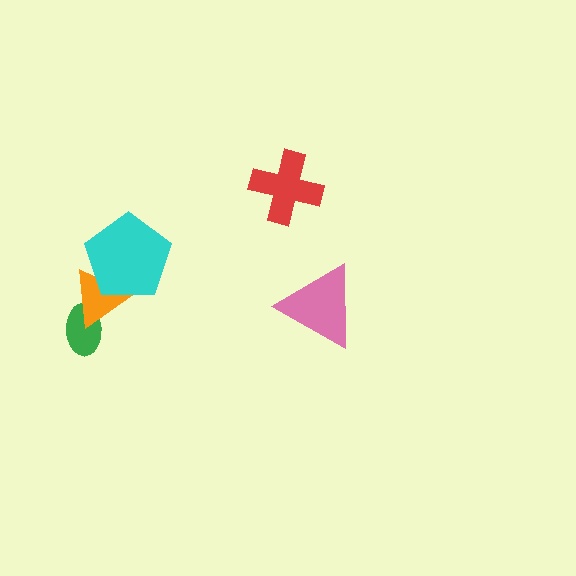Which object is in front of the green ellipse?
The orange triangle is in front of the green ellipse.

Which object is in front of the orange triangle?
The cyan pentagon is in front of the orange triangle.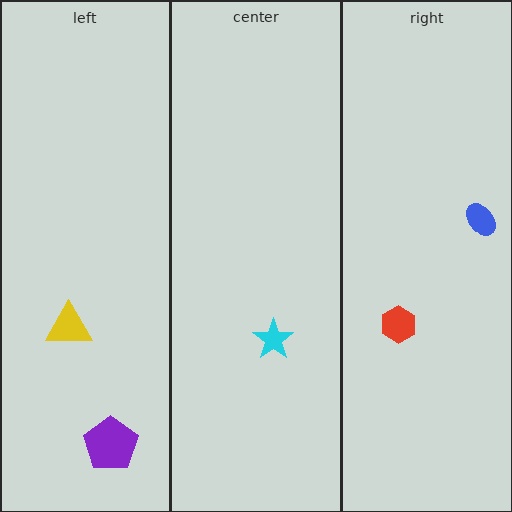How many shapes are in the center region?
1.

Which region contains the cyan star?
The center region.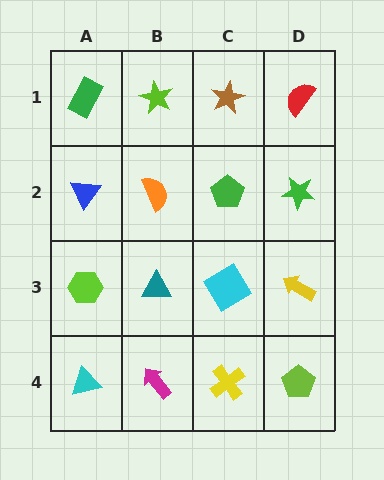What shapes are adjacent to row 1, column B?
An orange semicircle (row 2, column B), a green rectangle (row 1, column A), a brown star (row 1, column C).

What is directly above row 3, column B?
An orange semicircle.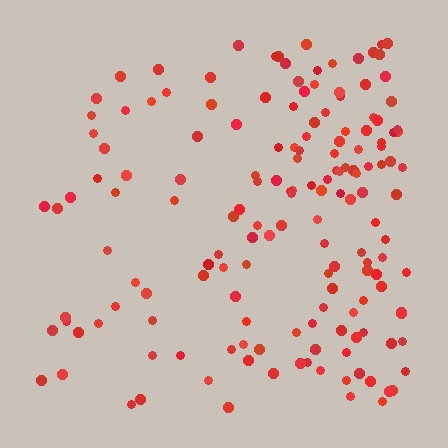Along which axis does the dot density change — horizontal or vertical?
Horizontal.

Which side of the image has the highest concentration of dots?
The right.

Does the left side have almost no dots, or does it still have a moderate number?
Still a moderate number, just noticeably fewer than the right.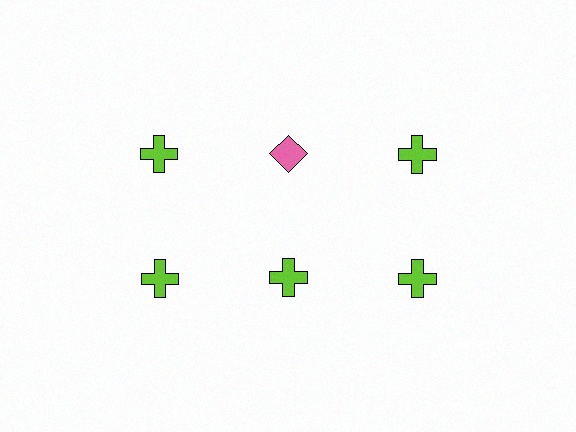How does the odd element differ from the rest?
It differs in both color (pink instead of lime) and shape (diamond instead of cross).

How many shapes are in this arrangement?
There are 6 shapes arranged in a grid pattern.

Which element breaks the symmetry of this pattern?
The pink diamond in the top row, second from left column breaks the symmetry. All other shapes are lime crosses.